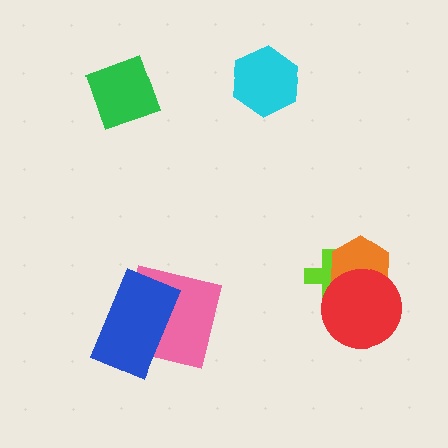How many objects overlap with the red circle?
2 objects overlap with the red circle.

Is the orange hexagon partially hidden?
Yes, it is partially covered by another shape.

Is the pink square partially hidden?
Yes, it is partially covered by another shape.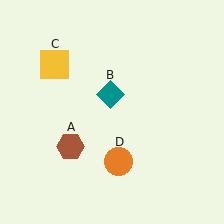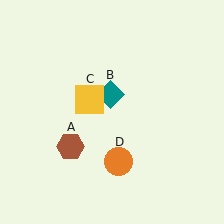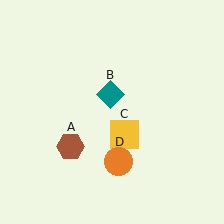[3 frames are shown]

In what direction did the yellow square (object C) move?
The yellow square (object C) moved down and to the right.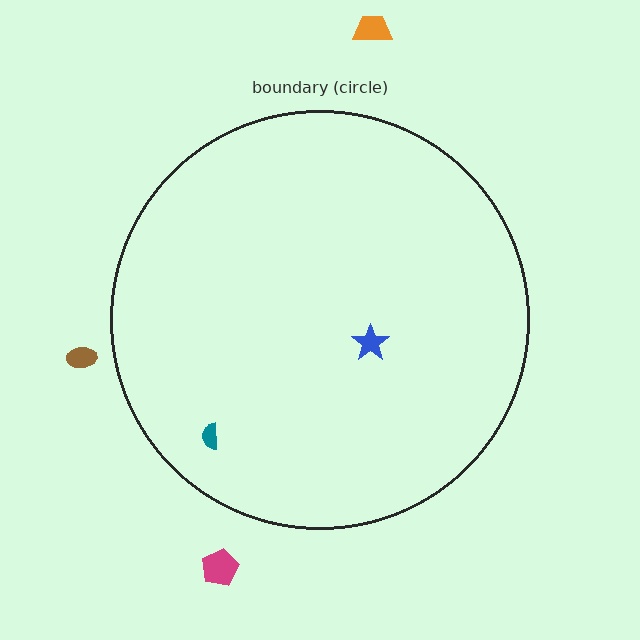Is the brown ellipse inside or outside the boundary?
Outside.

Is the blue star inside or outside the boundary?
Inside.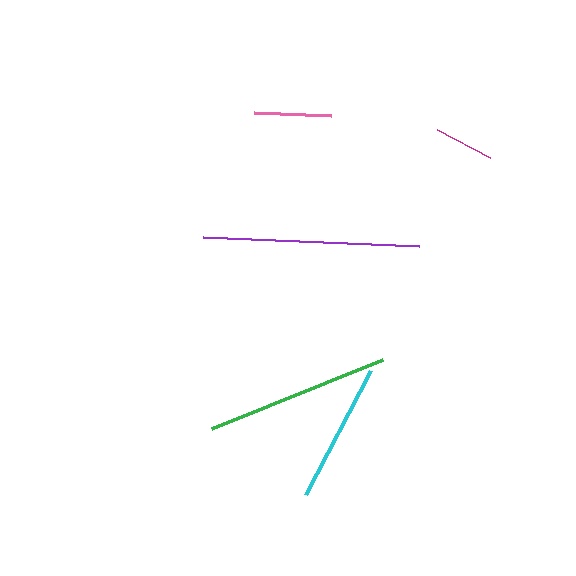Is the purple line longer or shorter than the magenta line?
The purple line is longer than the magenta line.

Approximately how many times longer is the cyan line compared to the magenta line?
The cyan line is approximately 2.3 times the length of the magenta line.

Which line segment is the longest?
The purple line is the longest at approximately 216 pixels.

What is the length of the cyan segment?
The cyan segment is approximately 141 pixels long.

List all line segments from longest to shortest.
From longest to shortest: purple, green, cyan, pink, magenta.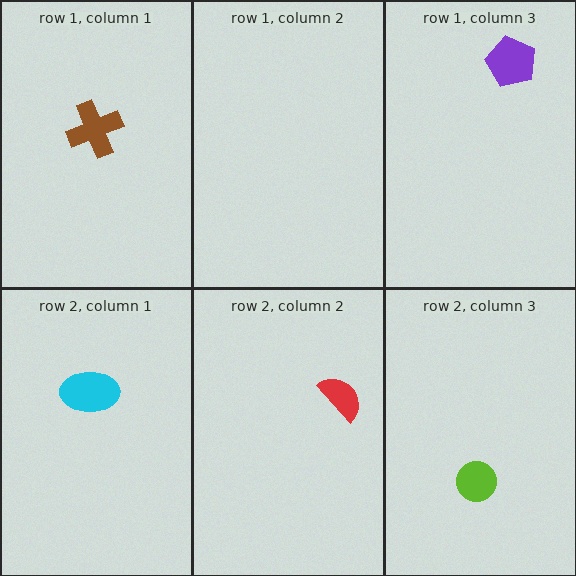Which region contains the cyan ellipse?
The row 2, column 1 region.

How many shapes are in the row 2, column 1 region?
1.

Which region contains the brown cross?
The row 1, column 1 region.